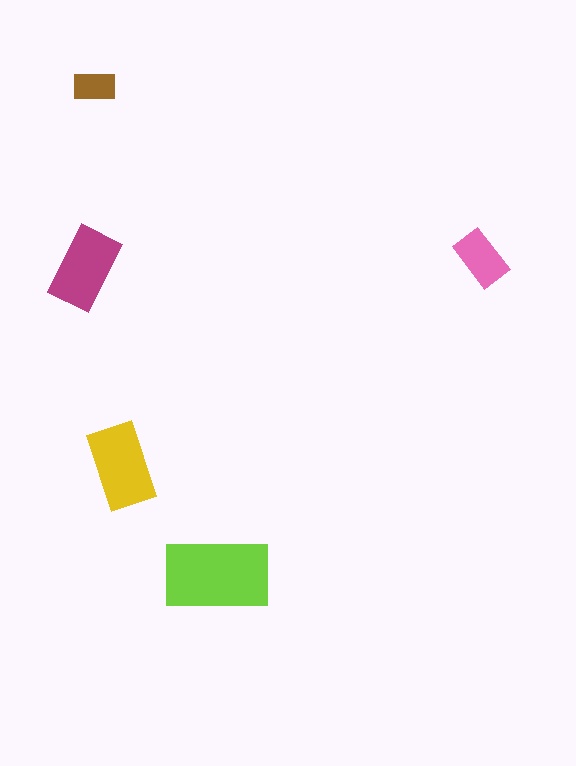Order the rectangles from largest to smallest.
the lime one, the yellow one, the magenta one, the pink one, the brown one.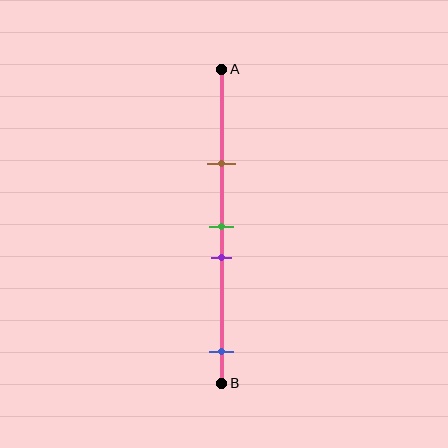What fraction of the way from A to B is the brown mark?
The brown mark is approximately 30% (0.3) of the way from A to B.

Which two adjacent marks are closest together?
The green and purple marks are the closest adjacent pair.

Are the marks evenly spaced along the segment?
No, the marks are not evenly spaced.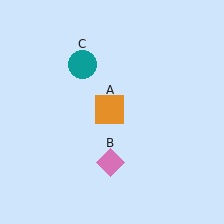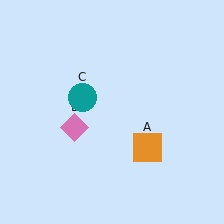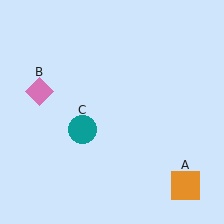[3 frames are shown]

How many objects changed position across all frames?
3 objects changed position: orange square (object A), pink diamond (object B), teal circle (object C).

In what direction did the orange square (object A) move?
The orange square (object A) moved down and to the right.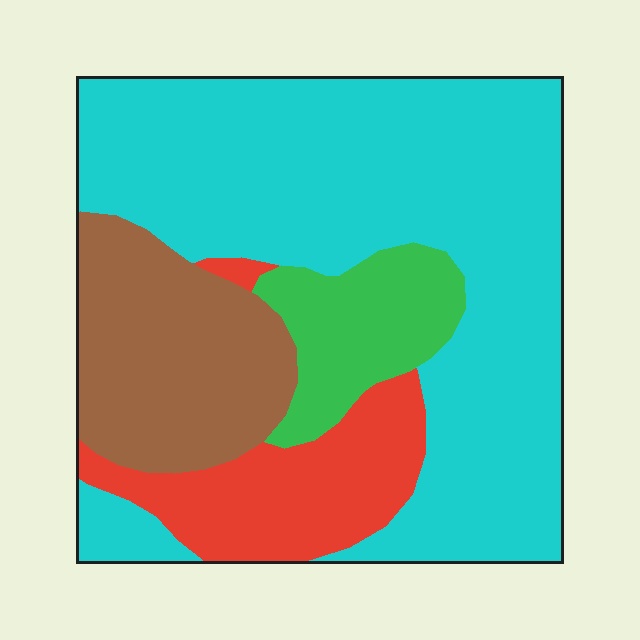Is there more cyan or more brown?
Cyan.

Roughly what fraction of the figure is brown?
Brown covers 18% of the figure.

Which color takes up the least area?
Green, at roughly 10%.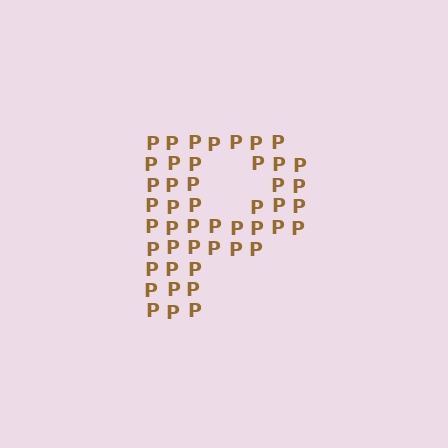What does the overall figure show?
The overall figure shows the letter P.